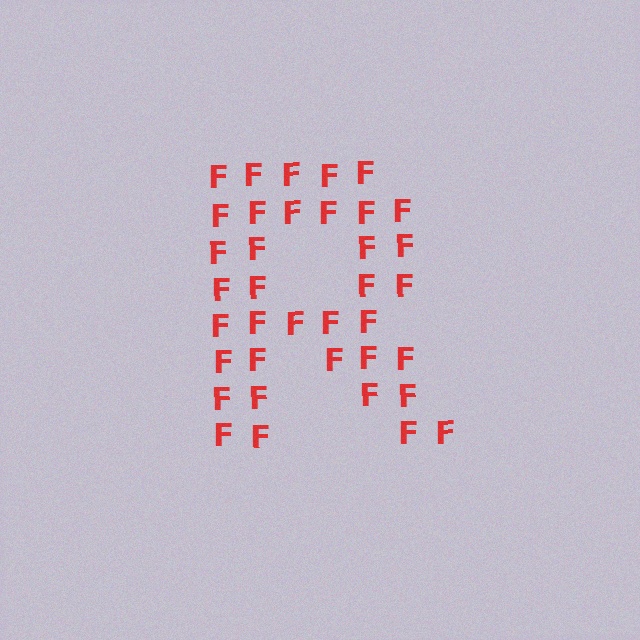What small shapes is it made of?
It is made of small letter F's.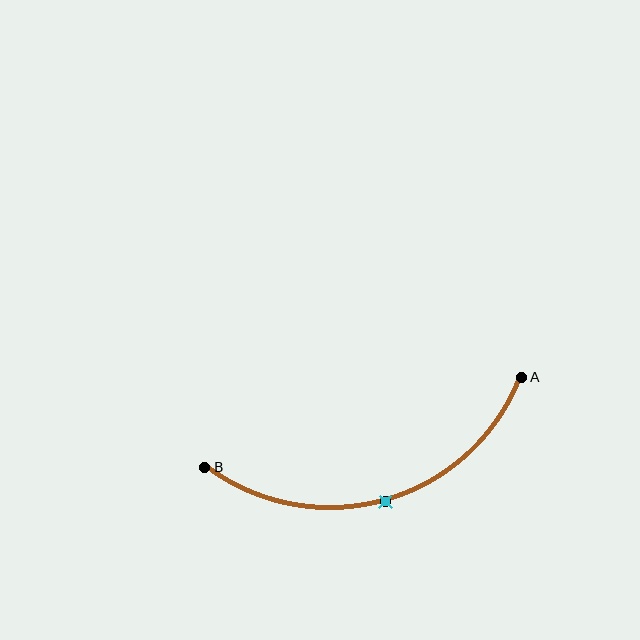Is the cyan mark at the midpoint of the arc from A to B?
Yes. The cyan mark lies on the arc at equal arc-length from both A and B — it is the arc midpoint.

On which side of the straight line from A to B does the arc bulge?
The arc bulges below the straight line connecting A and B.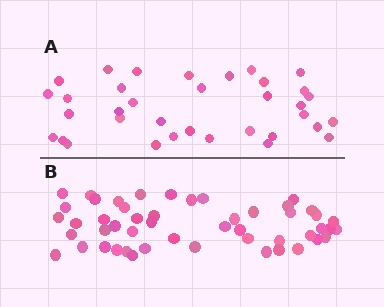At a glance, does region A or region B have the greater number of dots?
Region B (the bottom region) has more dots.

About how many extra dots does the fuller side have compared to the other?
Region B has approximately 15 more dots than region A.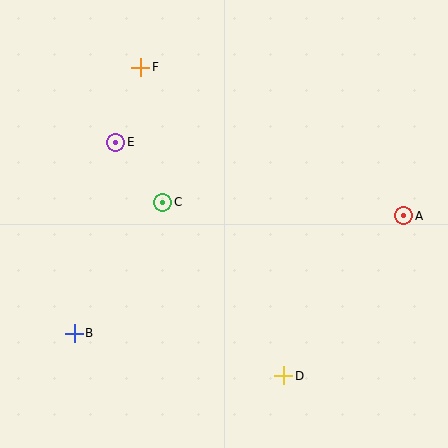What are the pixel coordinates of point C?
Point C is at (163, 202).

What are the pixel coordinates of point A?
Point A is at (404, 216).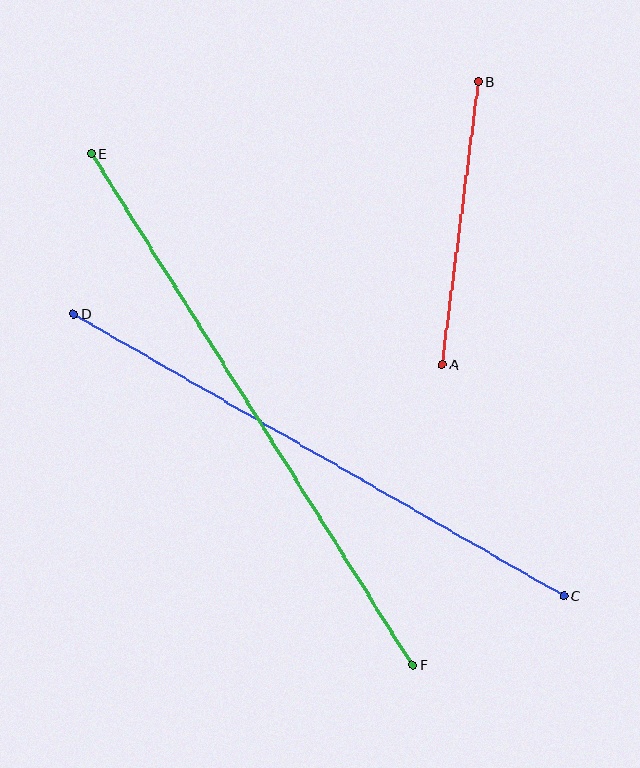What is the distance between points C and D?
The distance is approximately 565 pixels.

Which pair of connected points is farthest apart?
Points E and F are farthest apart.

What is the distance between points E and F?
The distance is approximately 604 pixels.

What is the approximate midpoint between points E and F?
The midpoint is at approximately (252, 409) pixels.